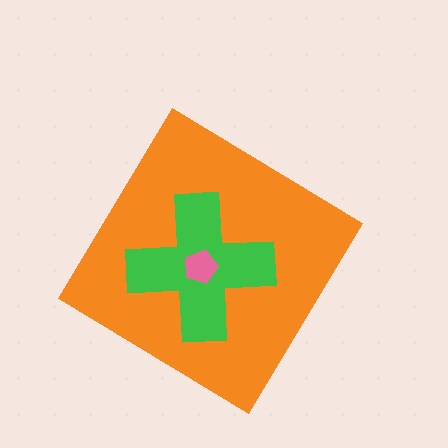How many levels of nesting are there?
3.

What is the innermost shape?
The pink pentagon.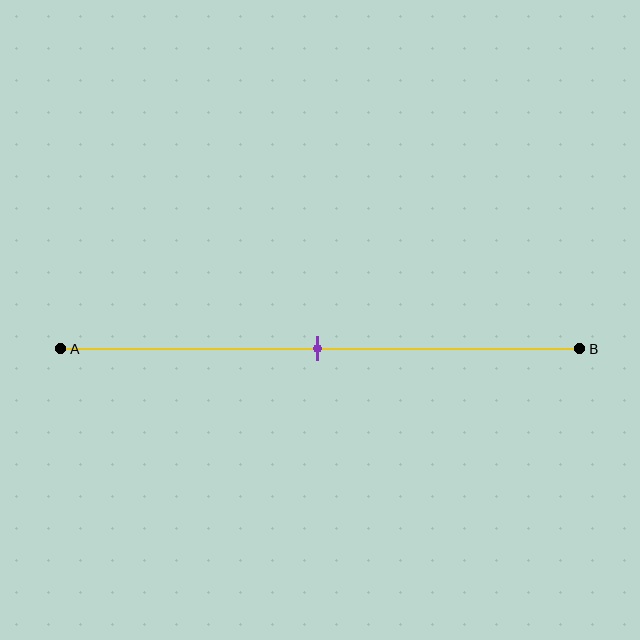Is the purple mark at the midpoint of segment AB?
Yes, the mark is approximately at the midpoint.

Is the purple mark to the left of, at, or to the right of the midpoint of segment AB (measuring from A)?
The purple mark is approximately at the midpoint of segment AB.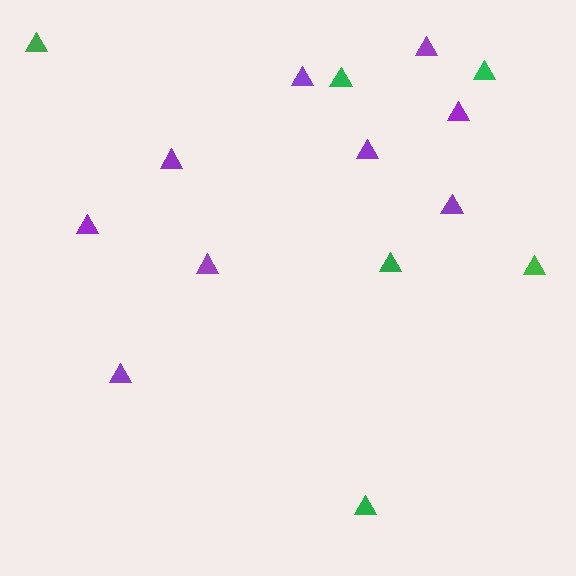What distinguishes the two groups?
There are 2 groups: one group of purple triangles (9) and one group of green triangles (6).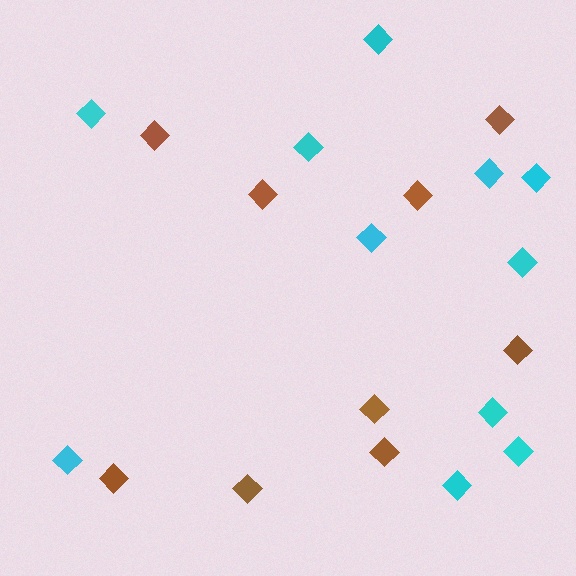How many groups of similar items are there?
There are 2 groups: one group of brown diamonds (9) and one group of cyan diamonds (11).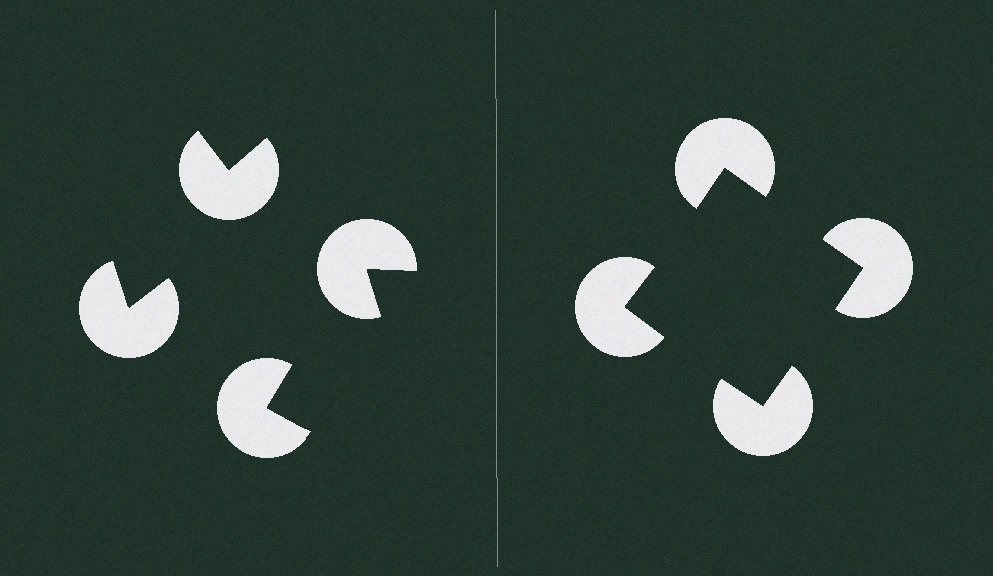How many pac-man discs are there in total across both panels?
8 — 4 on each side.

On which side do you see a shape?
An illusory square appears on the right side. On the left side the wedge cuts are rotated, so no coherent shape forms.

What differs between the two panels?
The pac-man discs are positioned identically on both sides; only the wedge orientations differ. On the right they align to a square; on the left they are misaligned.